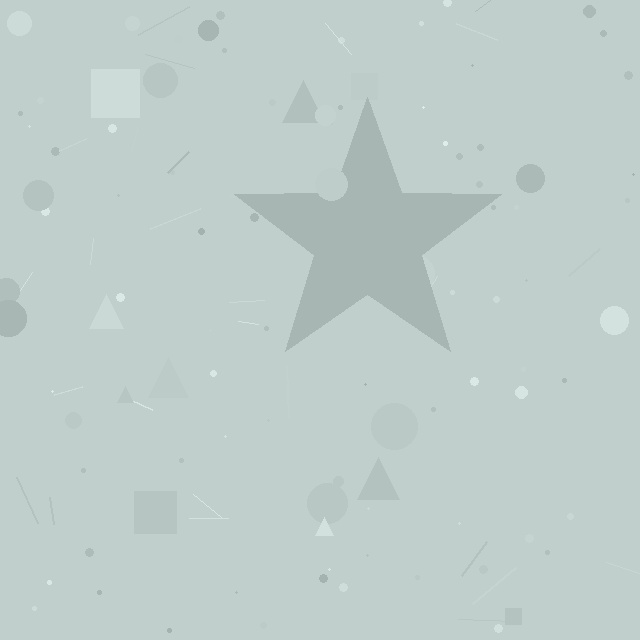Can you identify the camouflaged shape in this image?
The camouflaged shape is a star.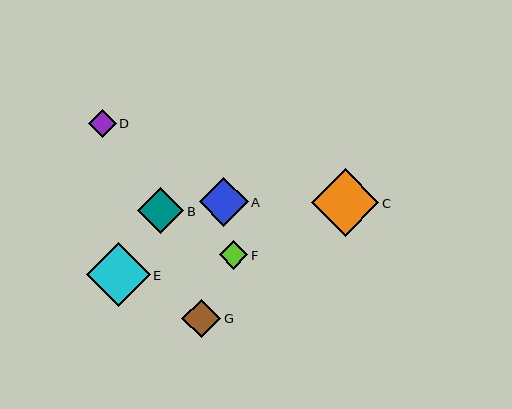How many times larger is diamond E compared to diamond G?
Diamond E is approximately 1.7 times the size of diamond G.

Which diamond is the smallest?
Diamond D is the smallest with a size of approximately 28 pixels.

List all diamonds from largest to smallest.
From largest to smallest: C, E, A, B, G, F, D.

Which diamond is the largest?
Diamond C is the largest with a size of approximately 68 pixels.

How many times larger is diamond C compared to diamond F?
Diamond C is approximately 2.4 times the size of diamond F.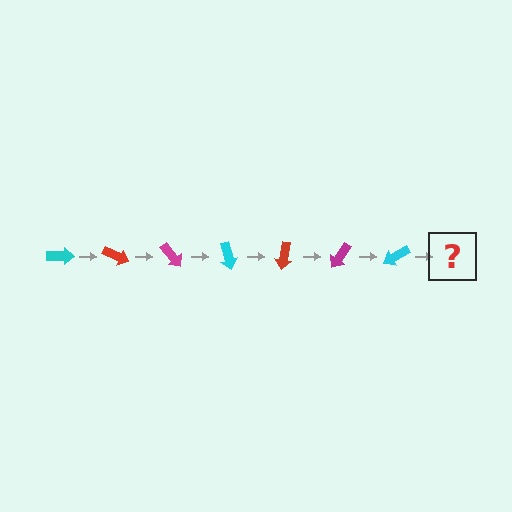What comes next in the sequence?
The next element should be a red arrow, rotated 175 degrees from the start.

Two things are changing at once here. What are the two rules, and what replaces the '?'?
The two rules are that it rotates 25 degrees each step and the color cycles through cyan, red, and magenta. The '?' should be a red arrow, rotated 175 degrees from the start.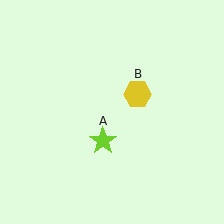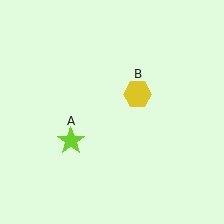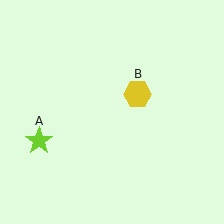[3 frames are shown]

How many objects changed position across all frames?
1 object changed position: lime star (object A).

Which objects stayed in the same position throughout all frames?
Yellow hexagon (object B) remained stationary.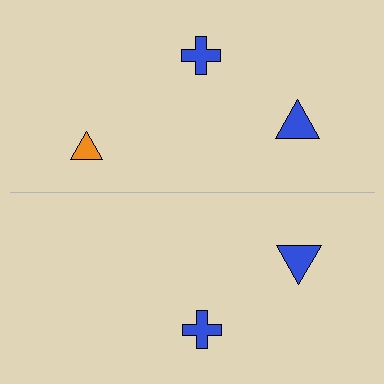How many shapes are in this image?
There are 5 shapes in this image.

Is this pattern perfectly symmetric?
No, the pattern is not perfectly symmetric. A orange triangle is missing from the bottom side.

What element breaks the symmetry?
A orange triangle is missing from the bottom side.